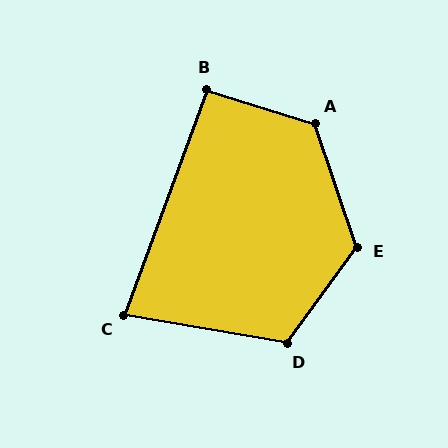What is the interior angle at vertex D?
Approximately 116 degrees (obtuse).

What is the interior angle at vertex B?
Approximately 93 degrees (approximately right).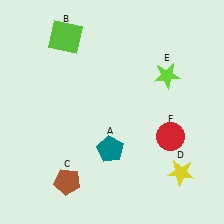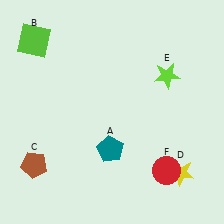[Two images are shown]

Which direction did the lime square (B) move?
The lime square (B) moved left.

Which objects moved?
The objects that moved are: the lime square (B), the brown pentagon (C), the red circle (F).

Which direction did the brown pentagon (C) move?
The brown pentagon (C) moved left.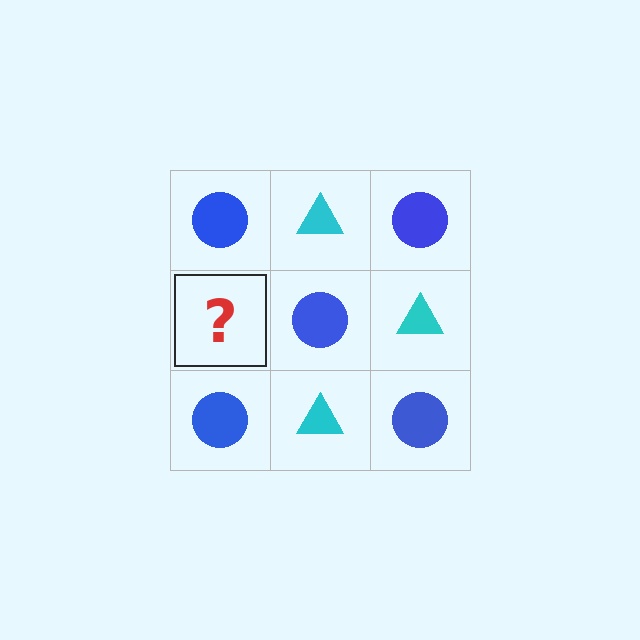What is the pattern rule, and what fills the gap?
The rule is that it alternates blue circle and cyan triangle in a checkerboard pattern. The gap should be filled with a cyan triangle.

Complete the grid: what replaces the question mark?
The question mark should be replaced with a cyan triangle.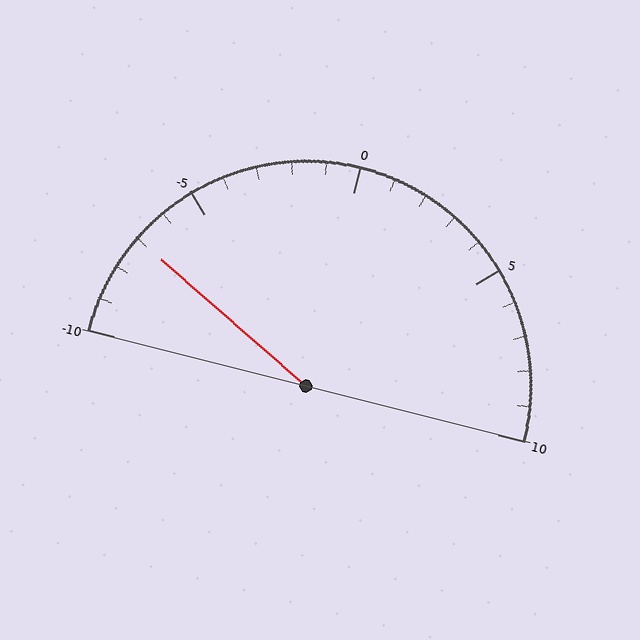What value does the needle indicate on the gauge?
The needle indicates approximately -7.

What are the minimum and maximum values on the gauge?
The gauge ranges from -10 to 10.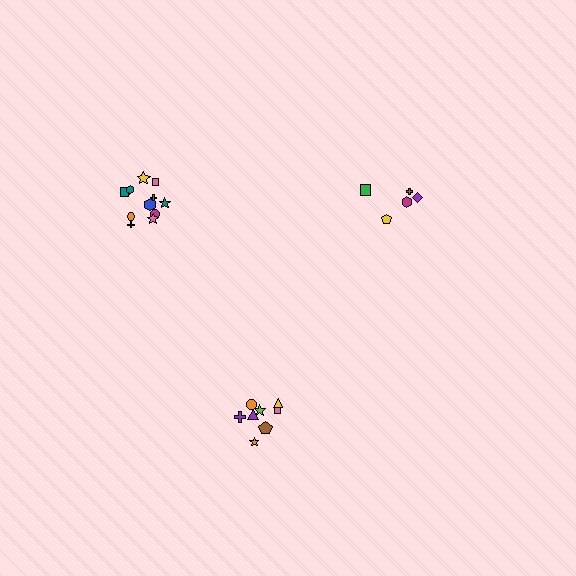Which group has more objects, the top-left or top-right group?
The top-left group.